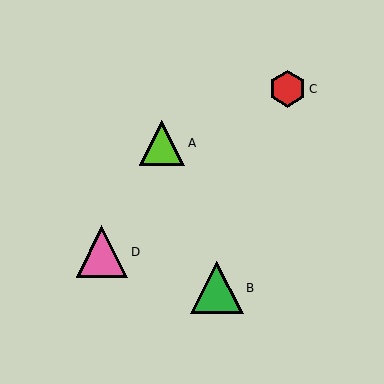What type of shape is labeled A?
Shape A is a lime triangle.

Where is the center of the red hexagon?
The center of the red hexagon is at (288, 89).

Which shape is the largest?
The green triangle (labeled B) is the largest.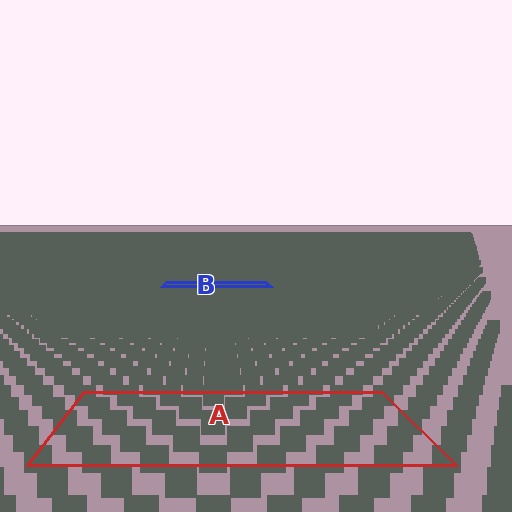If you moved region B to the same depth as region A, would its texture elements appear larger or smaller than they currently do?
They would appear larger. At a closer depth, the same texture elements are projected at a bigger on-screen size.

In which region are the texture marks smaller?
The texture marks are smaller in region B, because it is farther away.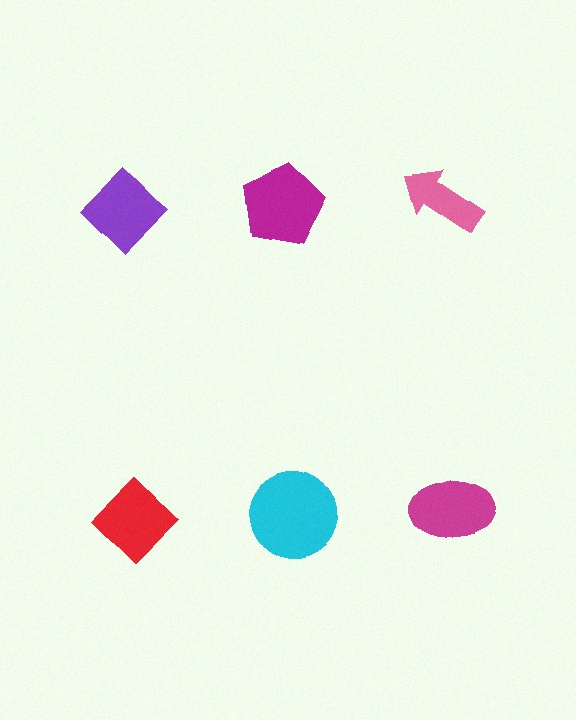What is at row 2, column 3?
A magenta ellipse.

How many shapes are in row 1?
3 shapes.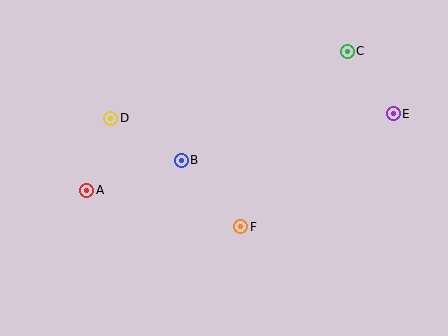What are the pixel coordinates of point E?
Point E is at (393, 114).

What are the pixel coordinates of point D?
Point D is at (111, 118).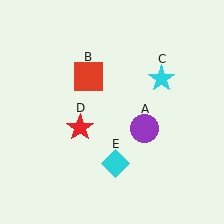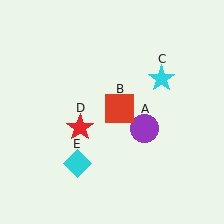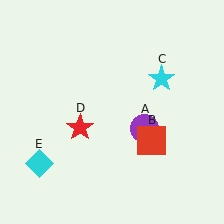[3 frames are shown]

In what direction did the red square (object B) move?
The red square (object B) moved down and to the right.